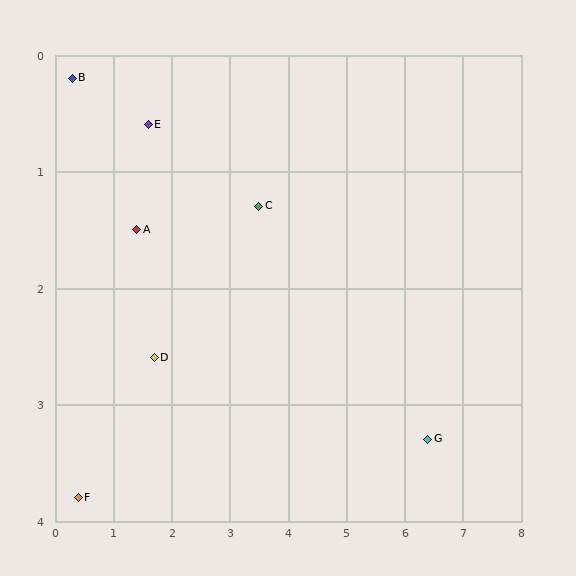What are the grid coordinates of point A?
Point A is at approximately (1.4, 1.5).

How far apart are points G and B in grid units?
Points G and B are about 6.8 grid units apart.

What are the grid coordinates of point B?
Point B is at approximately (0.3, 0.2).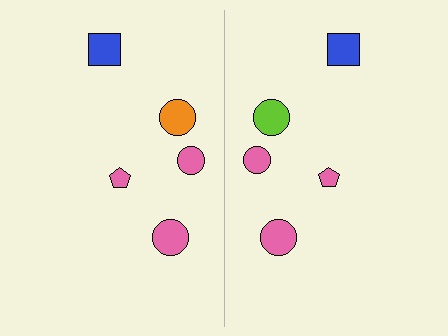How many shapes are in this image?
There are 10 shapes in this image.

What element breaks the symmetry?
The lime circle on the right side breaks the symmetry — its mirror counterpart is orange.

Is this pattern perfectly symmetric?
No, the pattern is not perfectly symmetric. The lime circle on the right side breaks the symmetry — its mirror counterpart is orange.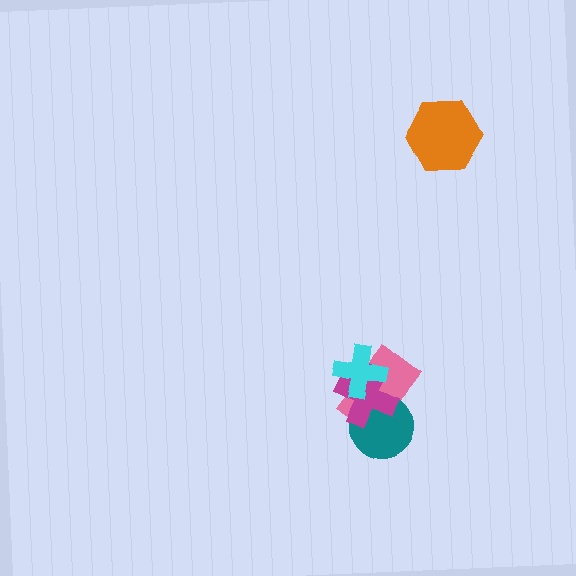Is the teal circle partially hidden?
Yes, it is partially covered by another shape.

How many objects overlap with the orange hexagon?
0 objects overlap with the orange hexagon.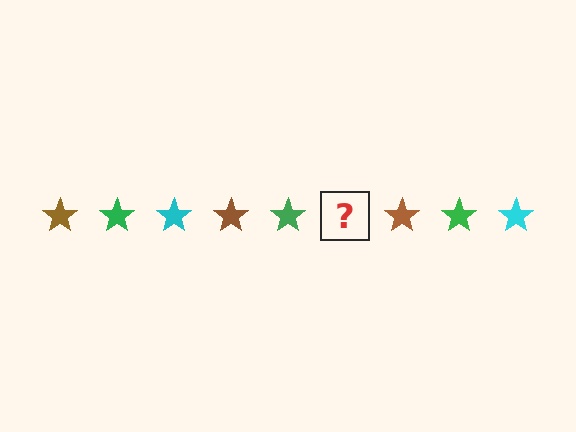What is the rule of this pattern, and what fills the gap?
The rule is that the pattern cycles through brown, green, cyan stars. The gap should be filled with a cyan star.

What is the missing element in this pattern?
The missing element is a cyan star.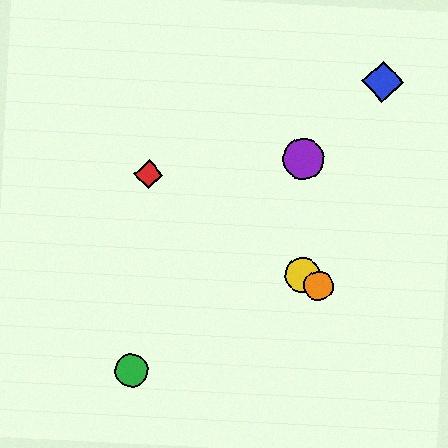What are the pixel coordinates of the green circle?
The green circle is at (131, 371).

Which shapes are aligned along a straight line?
The red diamond, the yellow circle, the orange circle are aligned along a straight line.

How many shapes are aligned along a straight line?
3 shapes (the red diamond, the yellow circle, the orange circle) are aligned along a straight line.